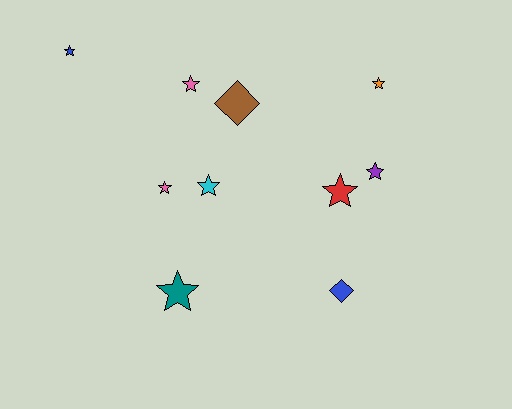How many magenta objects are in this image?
There are no magenta objects.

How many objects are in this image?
There are 10 objects.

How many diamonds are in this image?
There are 2 diamonds.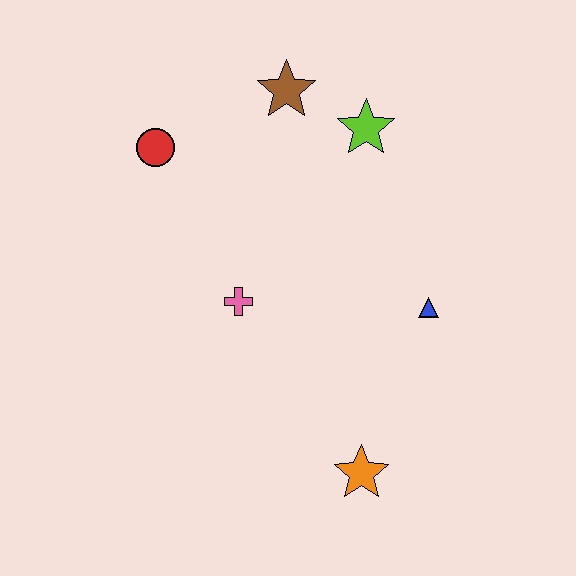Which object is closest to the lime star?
The brown star is closest to the lime star.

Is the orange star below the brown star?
Yes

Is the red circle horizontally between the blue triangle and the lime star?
No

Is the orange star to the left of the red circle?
No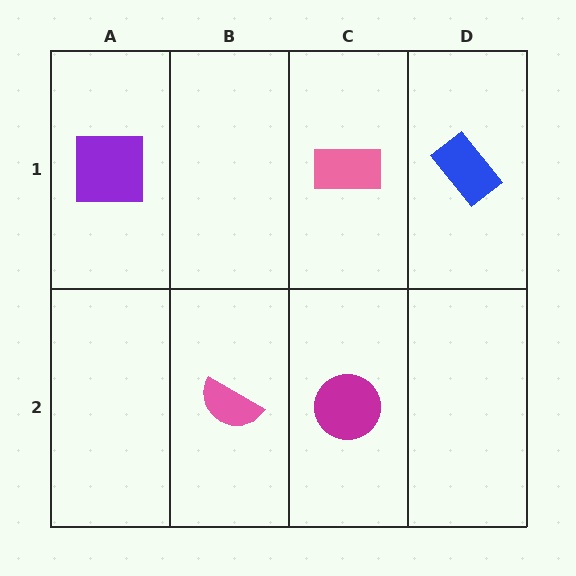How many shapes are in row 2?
2 shapes.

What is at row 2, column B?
A pink semicircle.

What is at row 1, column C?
A pink rectangle.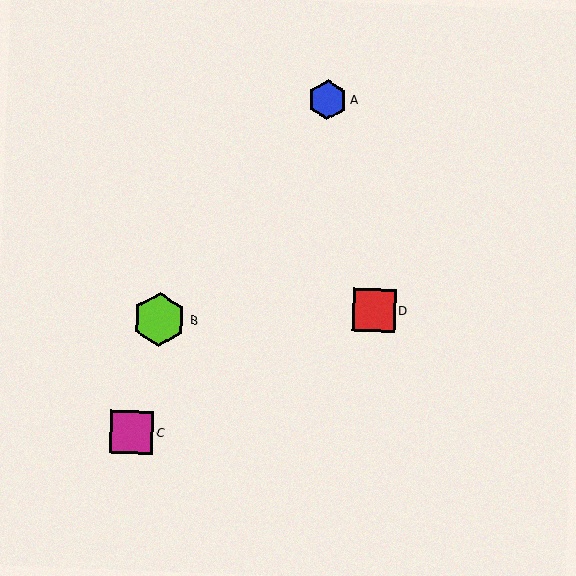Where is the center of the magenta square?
The center of the magenta square is at (131, 432).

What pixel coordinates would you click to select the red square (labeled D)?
Click at (374, 310) to select the red square D.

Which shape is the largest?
The lime hexagon (labeled B) is the largest.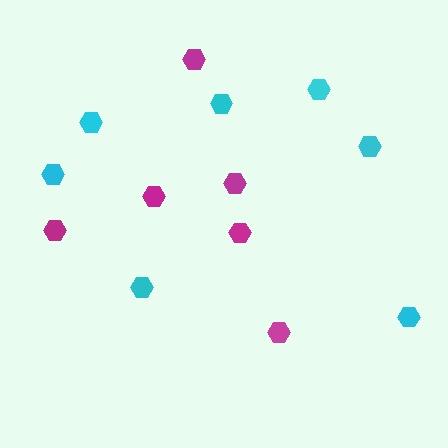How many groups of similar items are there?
There are 2 groups: one group of cyan hexagons (7) and one group of magenta hexagons (6).